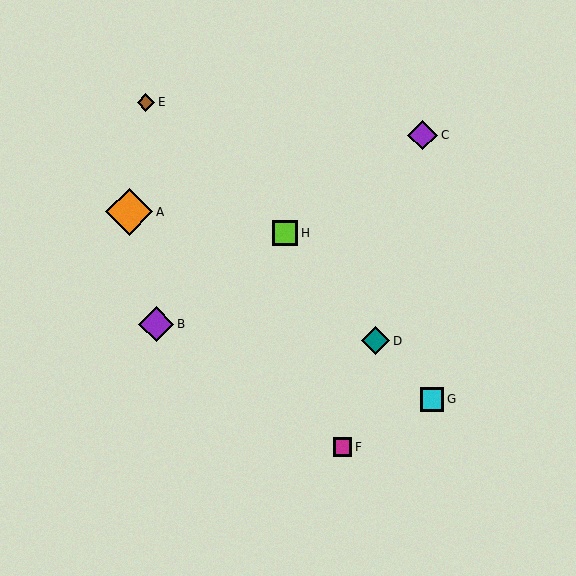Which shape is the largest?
The orange diamond (labeled A) is the largest.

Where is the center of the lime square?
The center of the lime square is at (285, 233).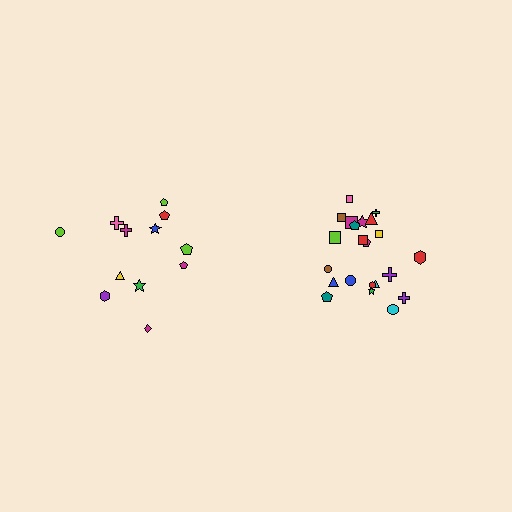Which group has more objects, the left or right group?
The right group.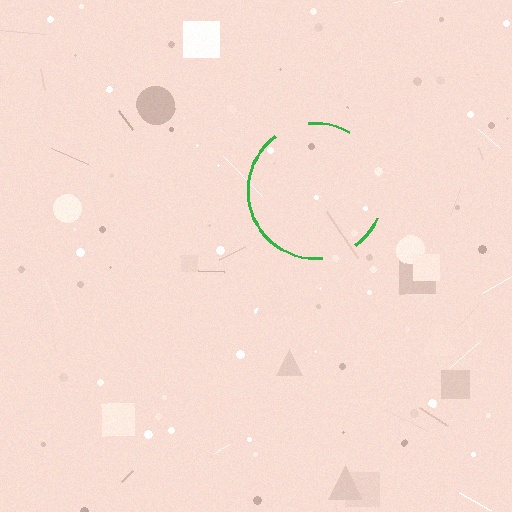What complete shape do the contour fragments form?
The contour fragments form a circle.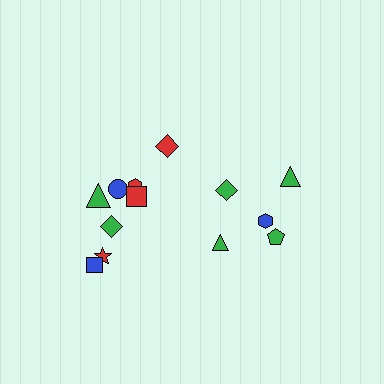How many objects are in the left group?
There are 8 objects.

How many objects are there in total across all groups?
There are 13 objects.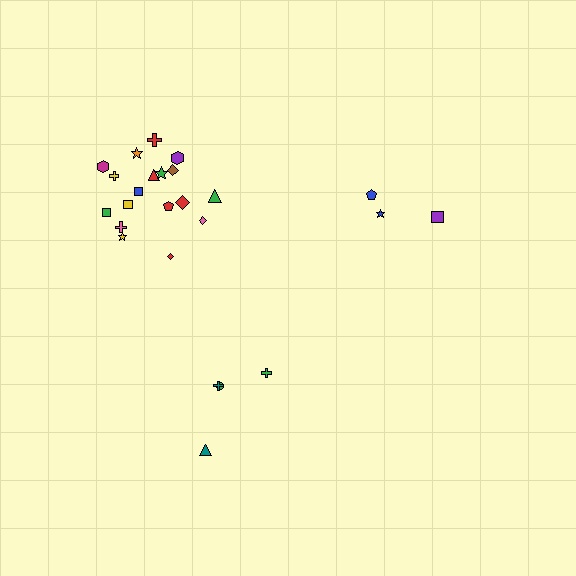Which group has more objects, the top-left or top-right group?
The top-left group.